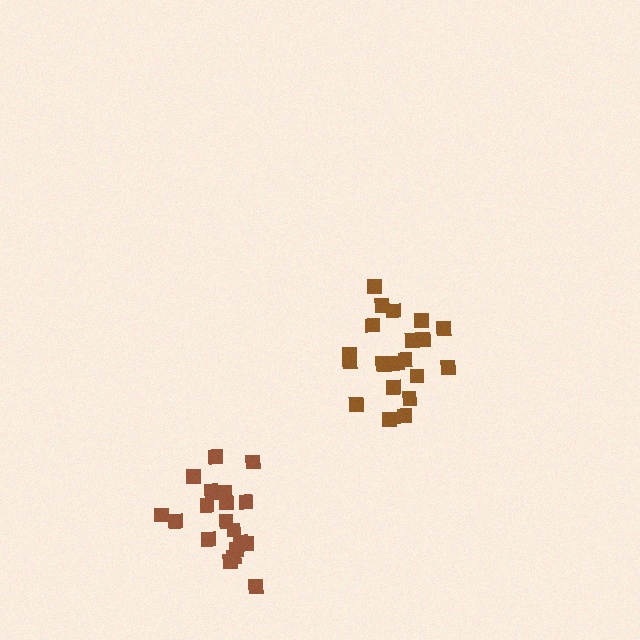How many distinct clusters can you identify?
There are 2 distinct clusters.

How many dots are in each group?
Group 1: 21 dots, Group 2: 20 dots (41 total).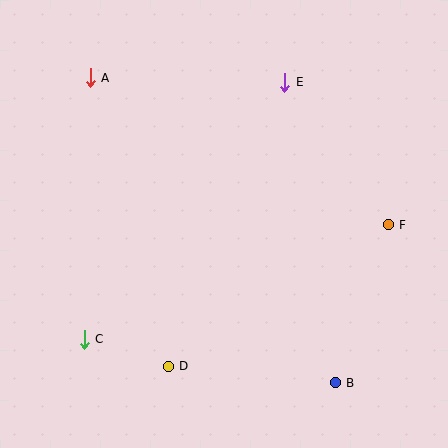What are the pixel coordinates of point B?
Point B is at (335, 383).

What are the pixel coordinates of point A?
Point A is at (90, 78).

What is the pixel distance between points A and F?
The distance between A and F is 332 pixels.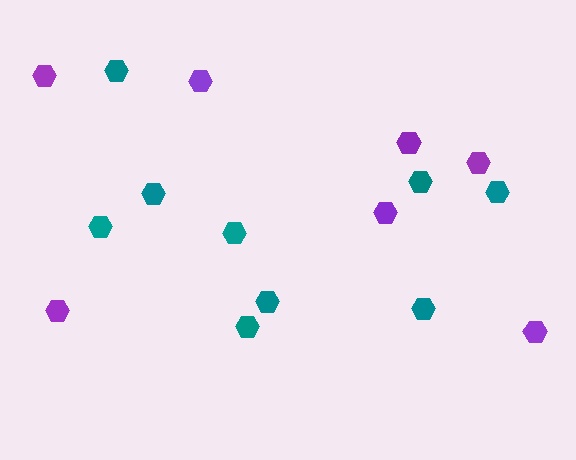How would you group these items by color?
There are 2 groups: one group of purple hexagons (7) and one group of teal hexagons (9).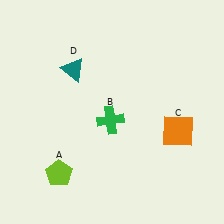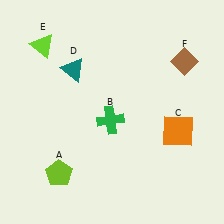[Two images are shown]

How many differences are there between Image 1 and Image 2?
There are 2 differences between the two images.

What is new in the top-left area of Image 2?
A lime triangle (E) was added in the top-left area of Image 2.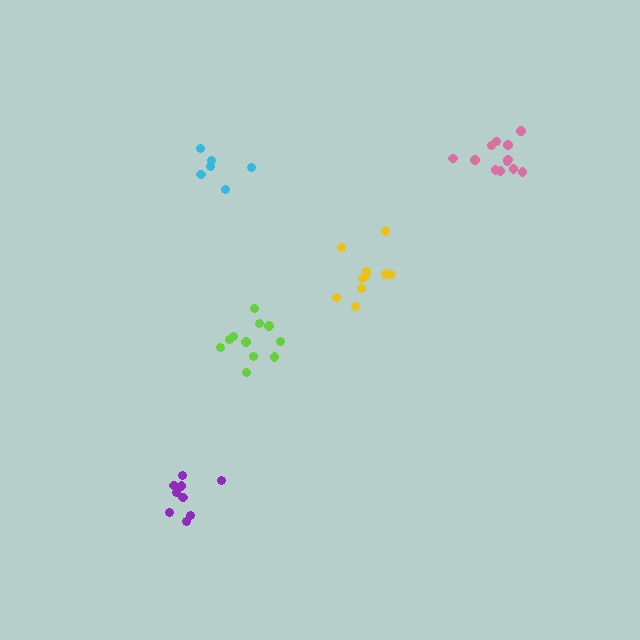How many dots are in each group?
Group 1: 6 dots, Group 2: 9 dots, Group 3: 10 dots, Group 4: 12 dots, Group 5: 11 dots (48 total).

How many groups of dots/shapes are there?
There are 5 groups.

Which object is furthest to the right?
The pink cluster is rightmost.